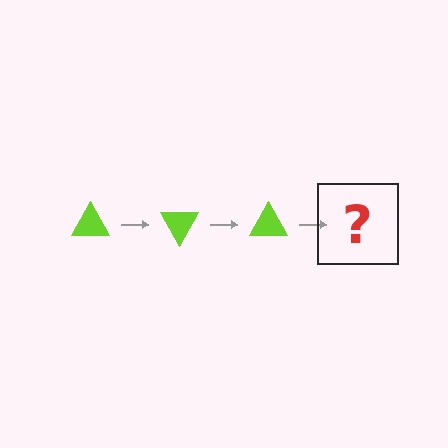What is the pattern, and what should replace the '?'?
The pattern is that the triangle rotates 60 degrees each step. The '?' should be a lime triangle rotated 180 degrees.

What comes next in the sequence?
The next element should be a lime triangle rotated 180 degrees.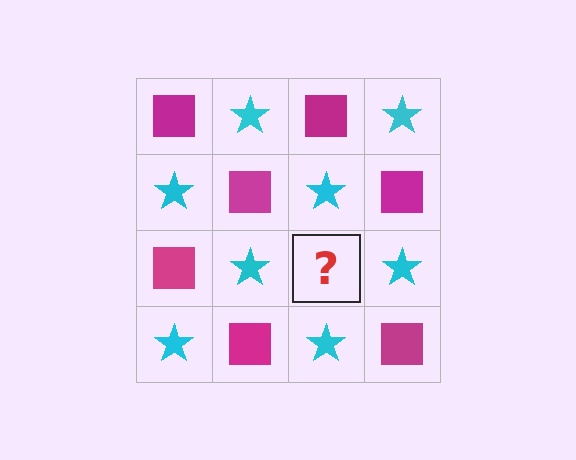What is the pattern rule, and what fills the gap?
The rule is that it alternates magenta square and cyan star in a checkerboard pattern. The gap should be filled with a magenta square.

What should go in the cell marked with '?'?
The missing cell should contain a magenta square.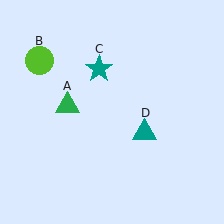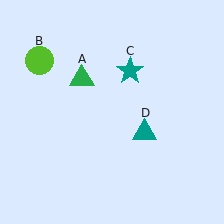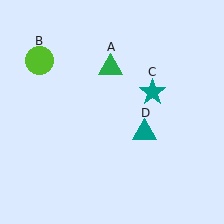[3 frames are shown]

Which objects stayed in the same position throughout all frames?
Lime circle (object B) and teal triangle (object D) remained stationary.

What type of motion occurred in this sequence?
The green triangle (object A), teal star (object C) rotated clockwise around the center of the scene.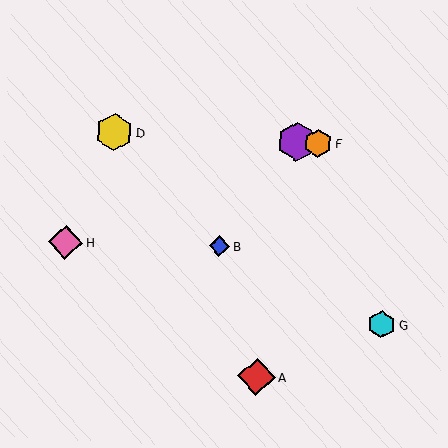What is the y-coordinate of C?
Object C is at y≈142.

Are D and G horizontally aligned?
No, D is at y≈132 and G is at y≈324.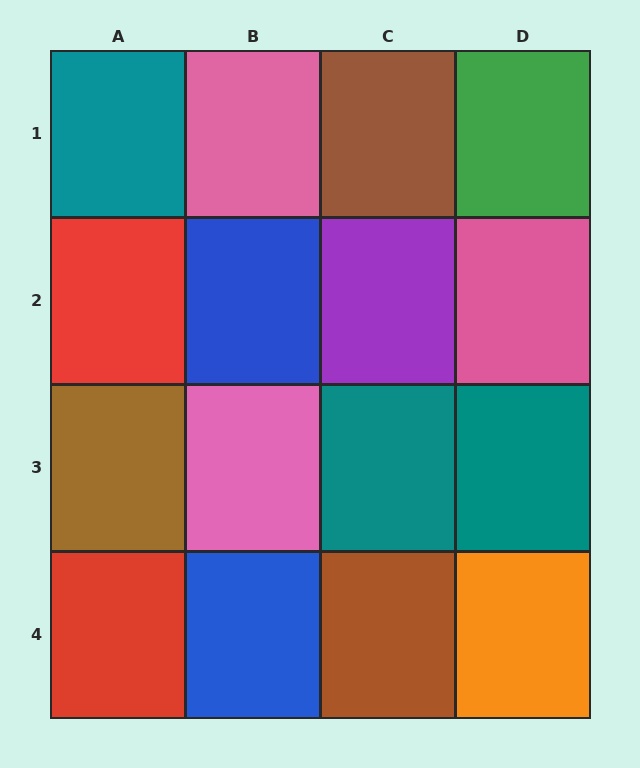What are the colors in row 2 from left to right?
Red, blue, purple, pink.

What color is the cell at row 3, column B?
Pink.